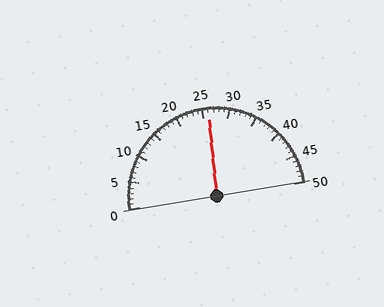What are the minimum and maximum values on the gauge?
The gauge ranges from 0 to 50.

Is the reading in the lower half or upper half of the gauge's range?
The reading is in the upper half of the range (0 to 50).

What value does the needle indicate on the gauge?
The needle indicates approximately 26.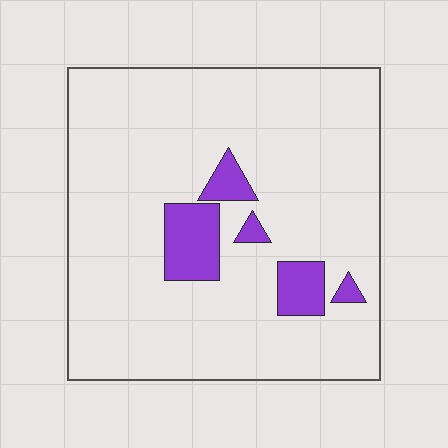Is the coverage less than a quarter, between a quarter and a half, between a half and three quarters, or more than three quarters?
Less than a quarter.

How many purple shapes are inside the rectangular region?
5.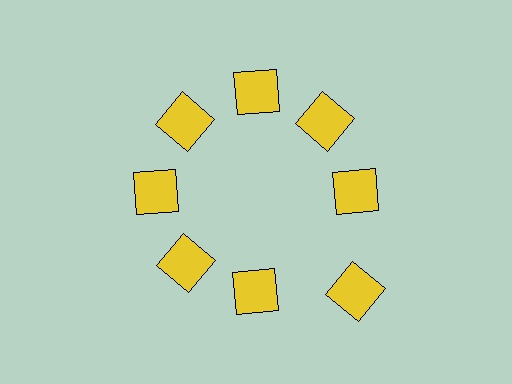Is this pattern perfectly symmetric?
No. The 8 yellow squares are arranged in a ring, but one element near the 4 o'clock position is pushed outward from the center, breaking the 8-fold rotational symmetry.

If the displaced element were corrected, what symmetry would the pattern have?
It would have 8-fold rotational symmetry — the pattern would map onto itself every 45 degrees.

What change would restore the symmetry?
The symmetry would be restored by moving it inward, back onto the ring so that all 8 squares sit at equal angles and equal distance from the center.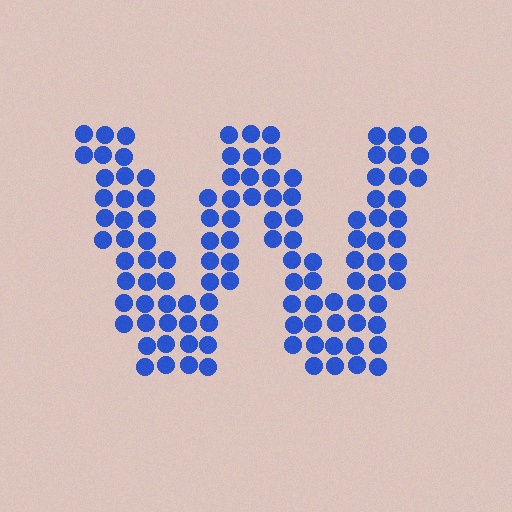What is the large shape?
The large shape is the letter W.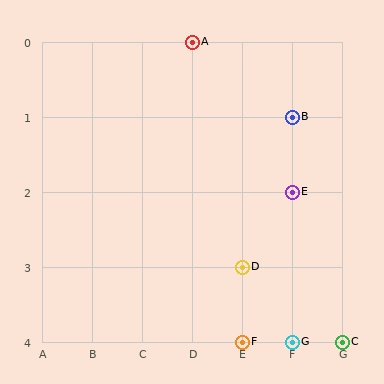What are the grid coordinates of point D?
Point D is at grid coordinates (E, 3).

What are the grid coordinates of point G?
Point G is at grid coordinates (F, 4).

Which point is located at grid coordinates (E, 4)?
Point F is at (E, 4).